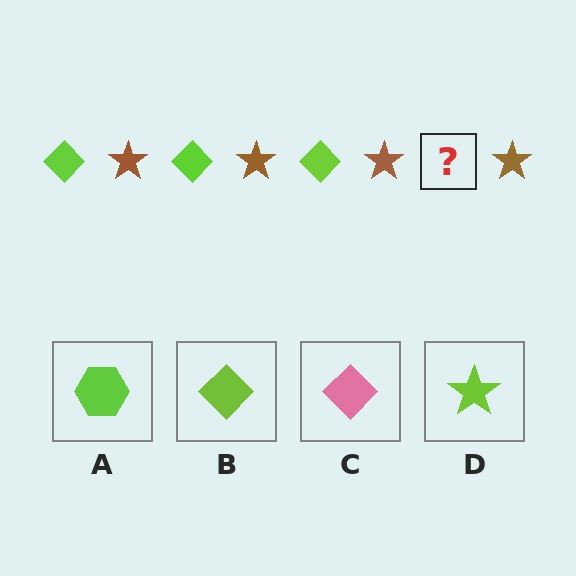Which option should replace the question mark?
Option B.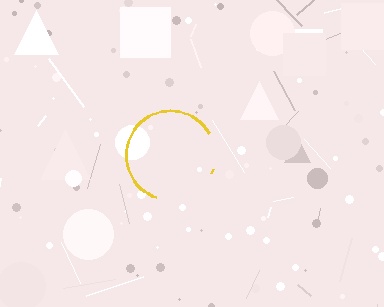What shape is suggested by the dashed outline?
The dashed outline suggests a circle.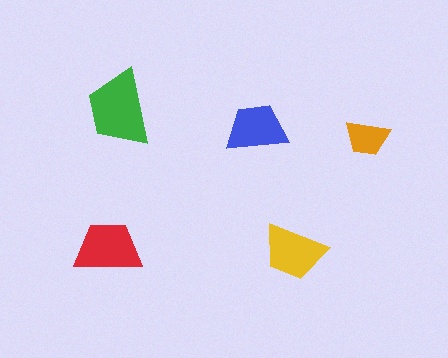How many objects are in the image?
There are 5 objects in the image.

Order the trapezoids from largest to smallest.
the green one, the red one, the yellow one, the blue one, the orange one.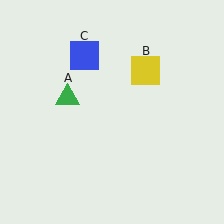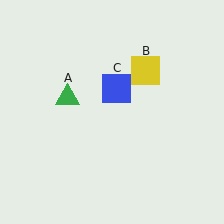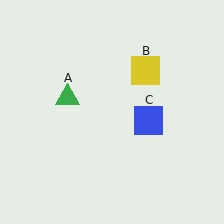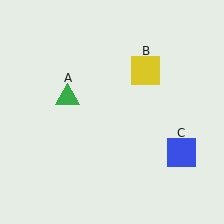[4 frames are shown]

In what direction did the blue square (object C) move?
The blue square (object C) moved down and to the right.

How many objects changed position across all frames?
1 object changed position: blue square (object C).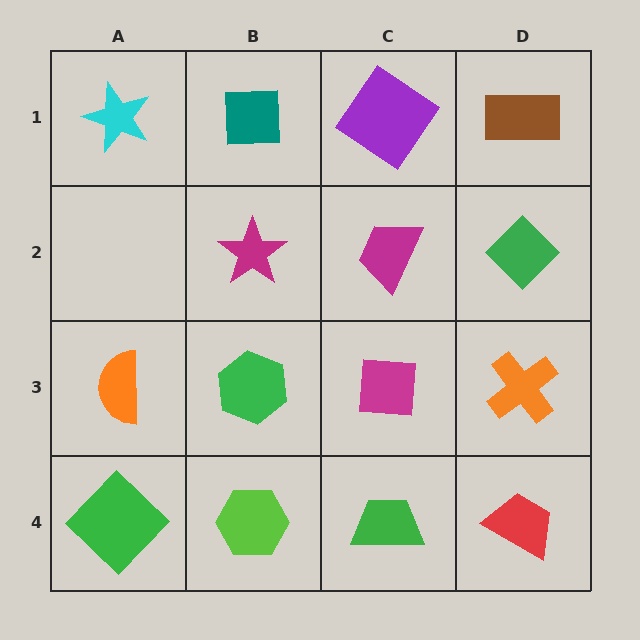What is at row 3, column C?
A magenta square.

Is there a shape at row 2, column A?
No, that cell is empty.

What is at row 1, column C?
A purple diamond.